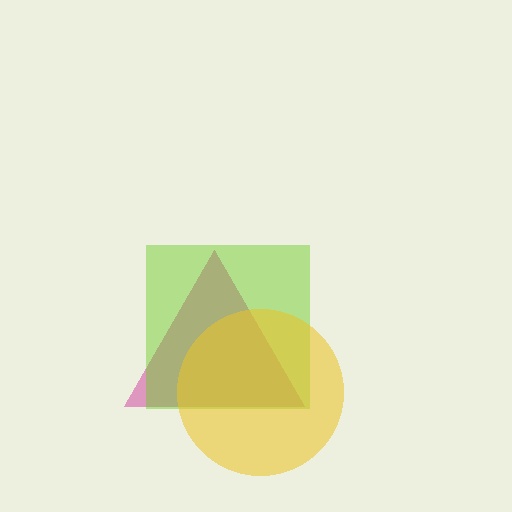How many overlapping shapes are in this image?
There are 3 overlapping shapes in the image.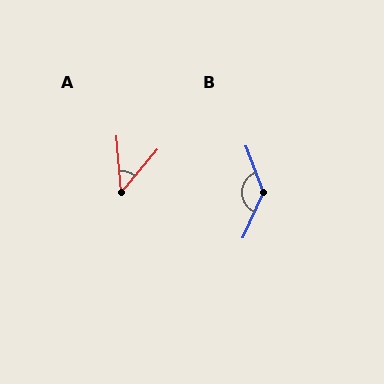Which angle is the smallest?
A, at approximately 45 degrees.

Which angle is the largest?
B, at approximately 135 degrees.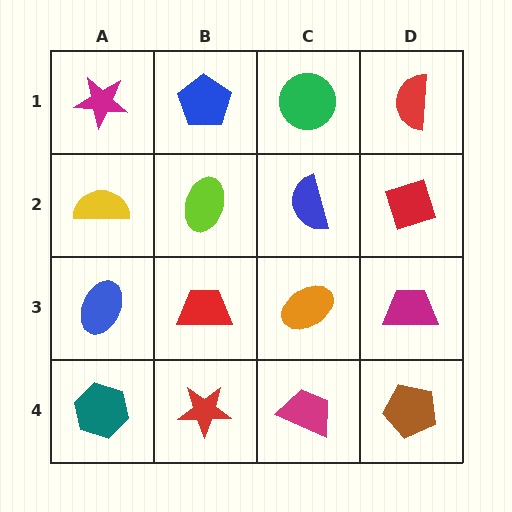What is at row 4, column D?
A brown pentagon.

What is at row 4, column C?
A magenta trapezoid.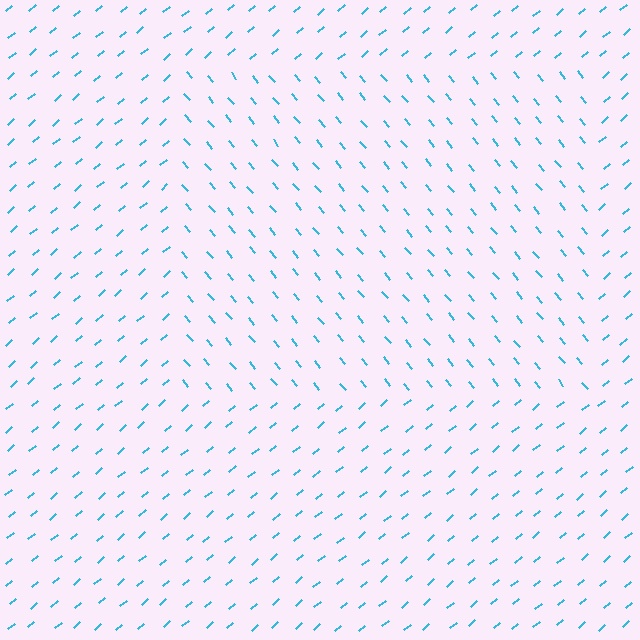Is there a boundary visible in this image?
Yes, there is a texture boundary formed by a change in line orientation.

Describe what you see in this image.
The image is filled with small cyan line segments. A rectangle region in the image has lines oriented differently from the surrounding lines, creating a visible texture boundary.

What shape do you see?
I see a rectangle.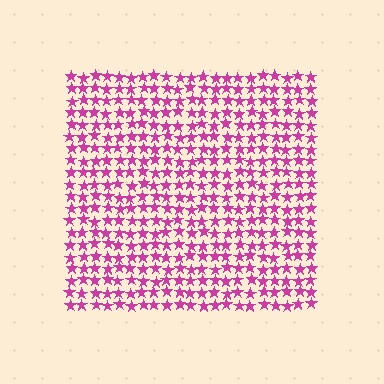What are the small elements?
The small elements are stars.